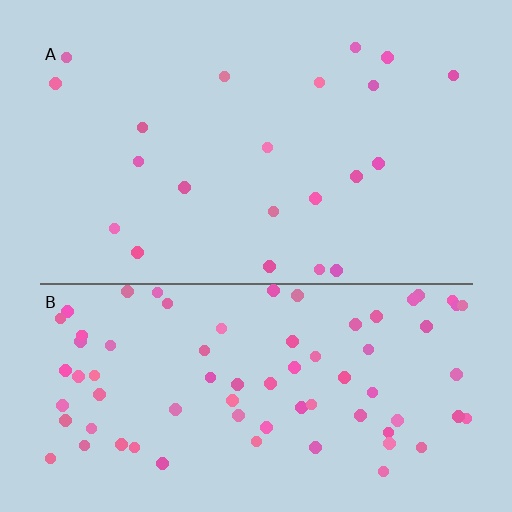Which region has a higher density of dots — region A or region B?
B (the bottom).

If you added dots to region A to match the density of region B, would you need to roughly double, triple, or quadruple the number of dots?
Approximately quadruple.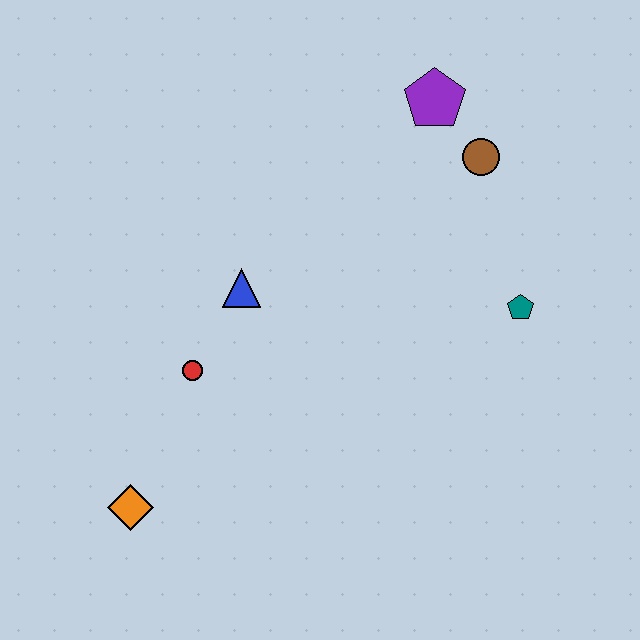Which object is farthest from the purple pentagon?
The orange diamond is farthest from the purple pentagon.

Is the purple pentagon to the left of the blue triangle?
No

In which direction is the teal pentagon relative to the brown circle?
The teal pentagon is below the brown circle.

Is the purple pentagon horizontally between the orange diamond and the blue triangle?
No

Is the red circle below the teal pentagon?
Yes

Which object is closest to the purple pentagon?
The brown circle is closest to the purple pentagon.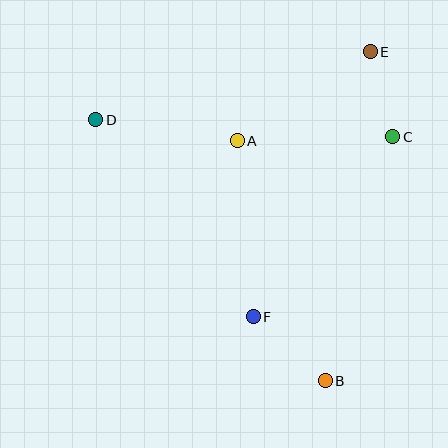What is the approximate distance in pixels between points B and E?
The distance between B and E is approximately 332 pixels.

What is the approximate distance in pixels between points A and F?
The distance between A and F is approximately 176 pixels.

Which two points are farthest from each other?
Points B and D are farthest from each other.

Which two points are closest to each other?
Points C and E are closest to each other.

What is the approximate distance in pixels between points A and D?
The distance between A and D is approximately 143 pixels.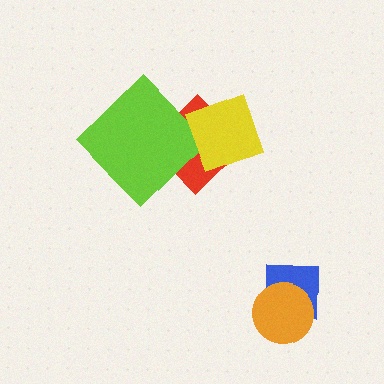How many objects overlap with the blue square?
1 object overlaps with the blue square.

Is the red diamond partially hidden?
Yes, it is partially covered by another shape.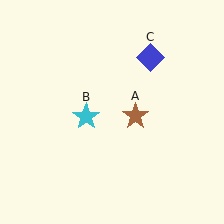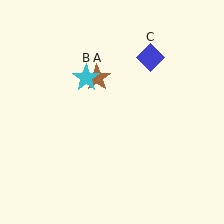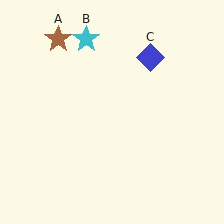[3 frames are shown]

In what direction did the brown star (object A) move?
The brown star (object A) moved up and to the left.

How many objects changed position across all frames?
2 objects changed position: brown star (object A), cyan star (object B).